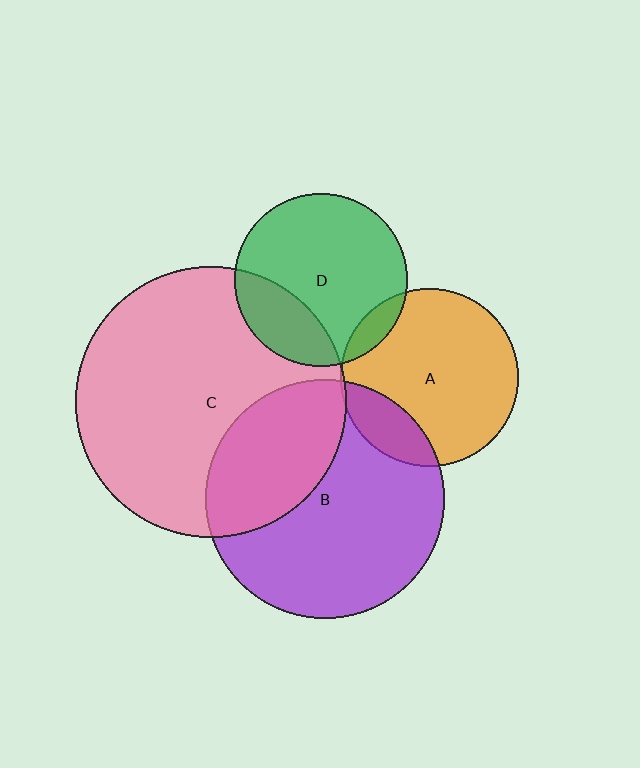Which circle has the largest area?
Circle C (pink).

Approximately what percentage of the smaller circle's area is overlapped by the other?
Approximately 25%.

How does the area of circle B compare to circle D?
Approximately 1.9 times.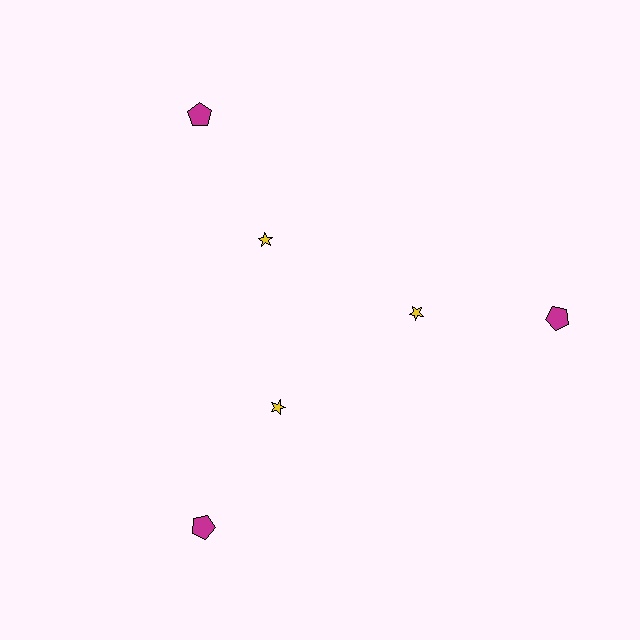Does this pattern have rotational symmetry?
Yes, this pattern has 3-fold rotational symmetry. It looks the same after rotating 120 degrees around the center.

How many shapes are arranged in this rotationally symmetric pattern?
There are 6 shapes, arranged in 3 groups of 2.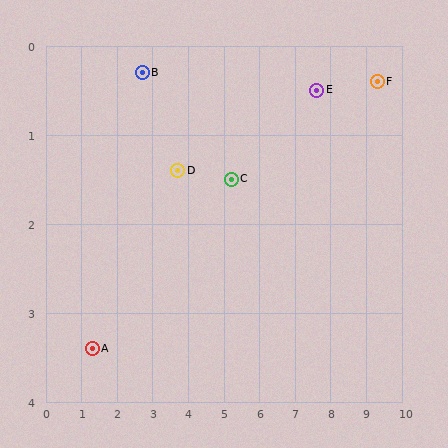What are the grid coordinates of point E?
Point E is at approximately (7.6, 0.5).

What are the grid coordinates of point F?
Point F is at approximately (9.3, 0.4).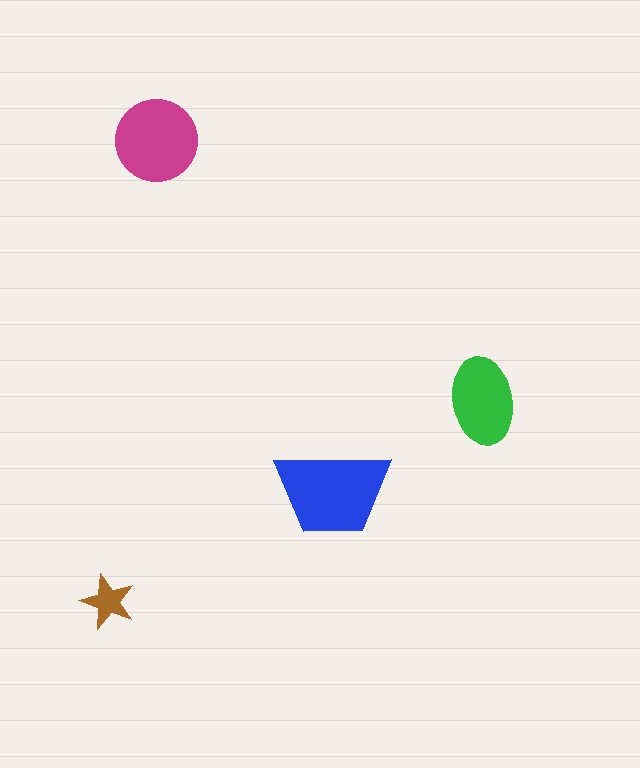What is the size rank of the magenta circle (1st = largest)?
2nd.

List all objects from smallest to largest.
The brown star, the green ellipse, the magenta circle, the blue trapezoid.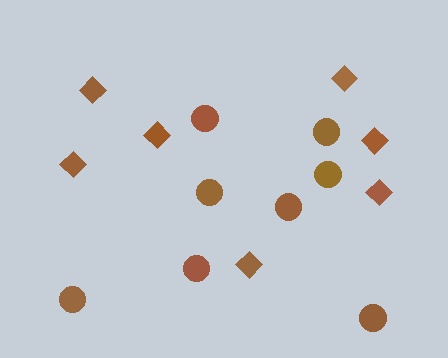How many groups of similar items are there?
There are 2 groups: one group of diamonds (7) and one group of circles (8).